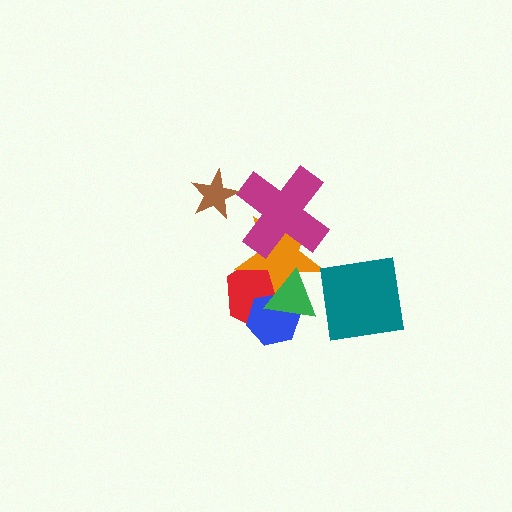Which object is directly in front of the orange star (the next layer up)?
The blue hexagon is directly in front of the orange star.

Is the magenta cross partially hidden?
No, no other shape covers it.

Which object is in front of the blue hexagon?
The green triangle is in front of the blue hexagon.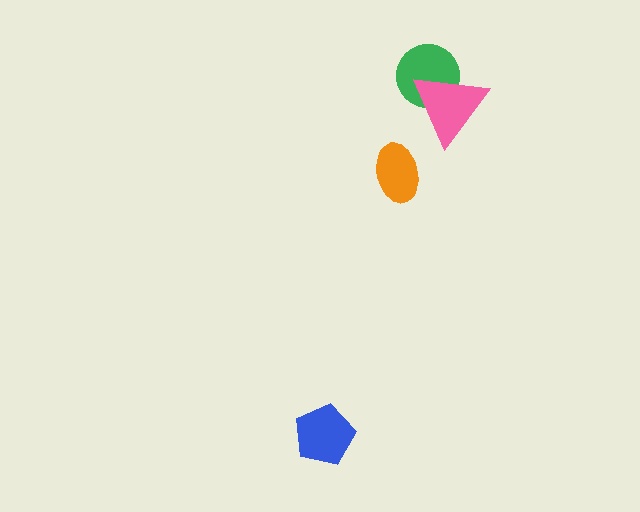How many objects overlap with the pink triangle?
1 object overlaps with the pink triangle.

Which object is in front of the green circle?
The pink triangle is in front of the green circle.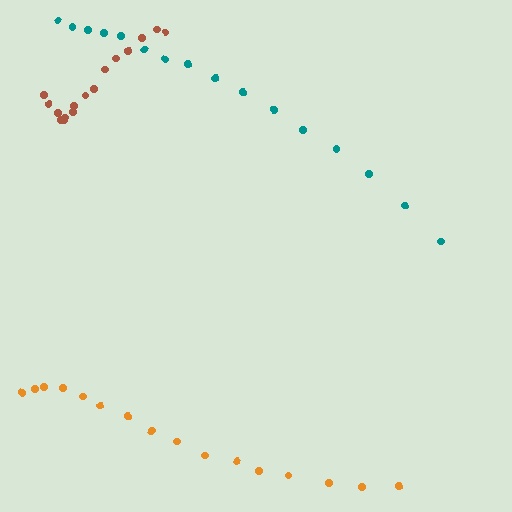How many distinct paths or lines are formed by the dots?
There are 3 distinct paths.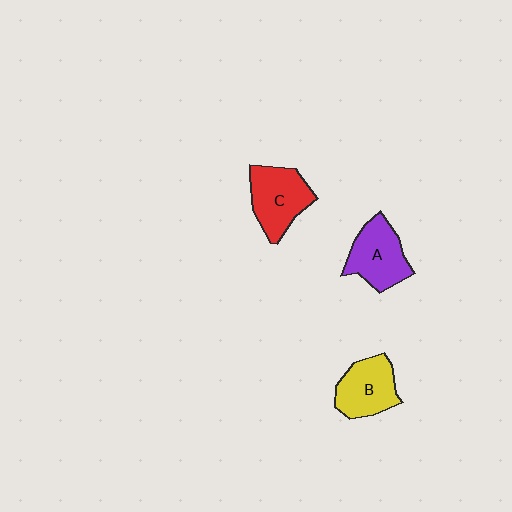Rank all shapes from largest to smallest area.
From largest to smallest: C (red), A (purple), B (yellow).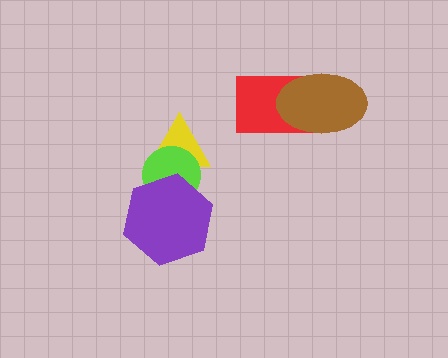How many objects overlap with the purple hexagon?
2 objects overlap with the purple hexagon.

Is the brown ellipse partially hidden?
No, no other shape covers it.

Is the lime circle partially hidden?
Yes, it is partially covered by another shape.